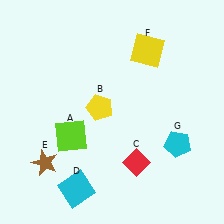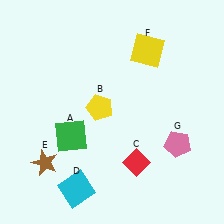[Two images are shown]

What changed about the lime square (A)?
In Image 1, A is lime. In Image 2, it changed to green.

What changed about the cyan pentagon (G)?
In Image 1, G is cyan. In Image 2, it changed to pink.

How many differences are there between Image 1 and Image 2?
There are 2 differences between the two images.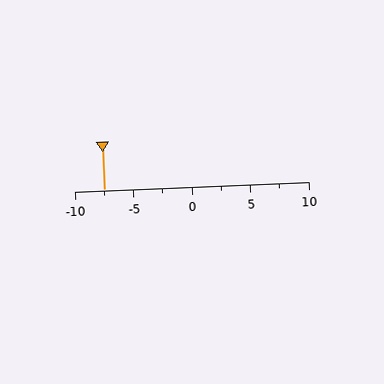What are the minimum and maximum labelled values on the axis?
The axis runs from -10 to 10.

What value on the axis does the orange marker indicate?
The marker indicates approximately -7.5.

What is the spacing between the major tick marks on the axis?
The major ticks are spaced 5 apart.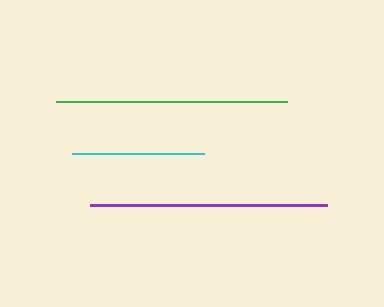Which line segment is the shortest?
The cyan line is the shortest at approximately 133 pixels.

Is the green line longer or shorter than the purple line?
The purple line is longer than the green line.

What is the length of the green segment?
The green segment is approximately 230 pixels long.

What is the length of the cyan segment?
The cyan segment is approximately 133 pixels long.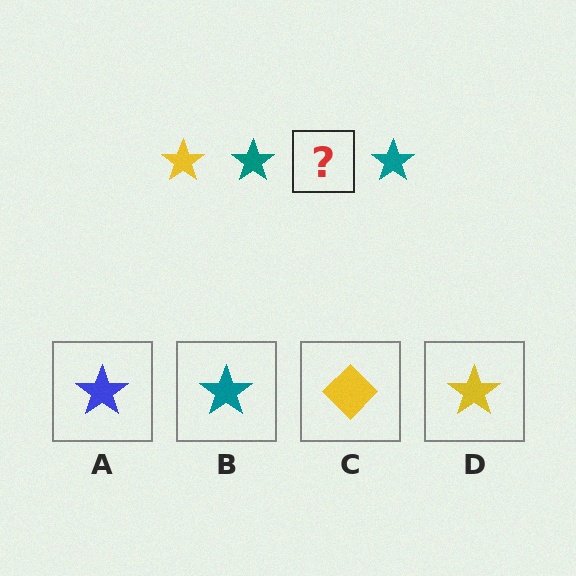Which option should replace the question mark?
Option D.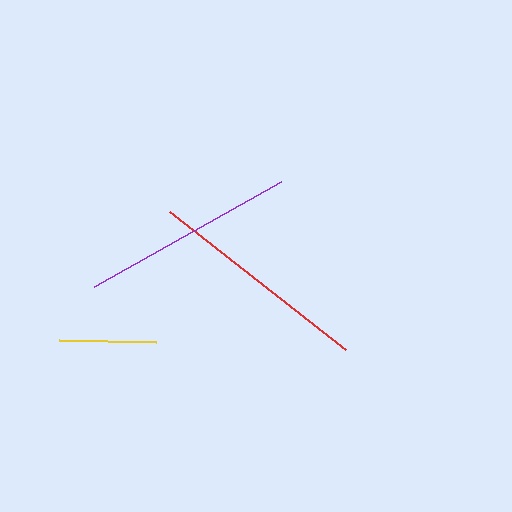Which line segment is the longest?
The red line is the longest at approximately 224 pixels.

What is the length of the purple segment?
The purple segment is approximately 215 pixels long.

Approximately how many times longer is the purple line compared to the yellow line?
The purple line is approximately 2.2 times the length of the yellow line.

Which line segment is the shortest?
The yellow line is the shortest at approximately 97 pixels.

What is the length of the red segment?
The red segment is approximately 224 pixels long.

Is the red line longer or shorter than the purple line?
The red line is longer than the purple line.